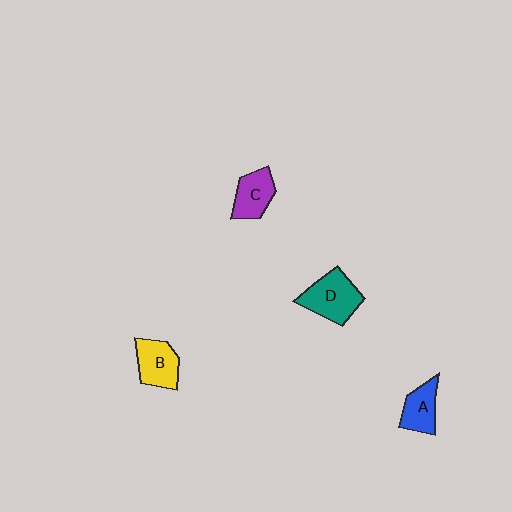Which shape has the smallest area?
Shape A (blue).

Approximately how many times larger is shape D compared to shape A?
Approximately 1.4 times.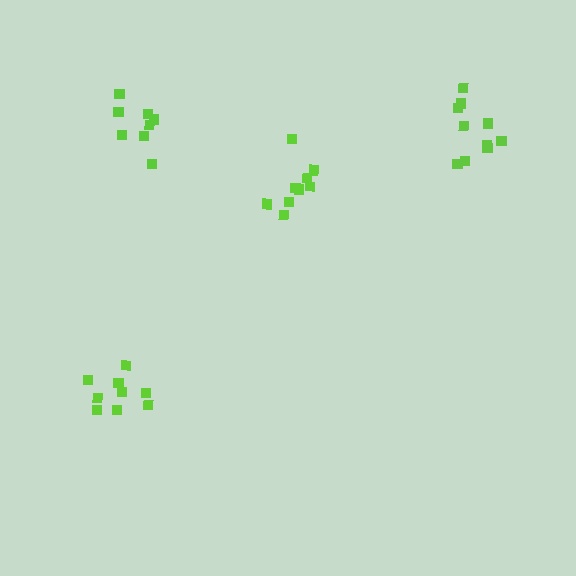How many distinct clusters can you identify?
There are 4 distinct clusters.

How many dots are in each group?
Group 1: 9 dots, Group 2: 9 dots, Group 3: 10 dots, Group 4: 8 dots (36 total).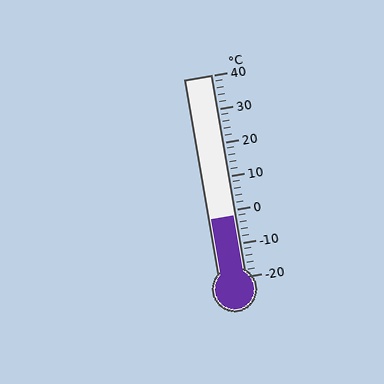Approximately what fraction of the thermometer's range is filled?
The thermometer is filled to approximately 30% of its range.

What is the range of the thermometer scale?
The thermometer scale ranges from -20°C to 40°C.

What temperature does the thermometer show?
The thermometer shows approximately -2°C.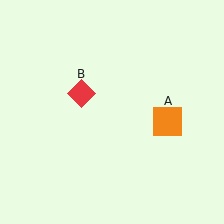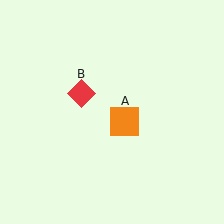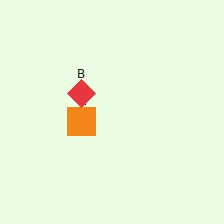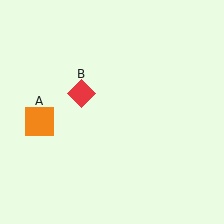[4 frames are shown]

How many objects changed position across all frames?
1 object changed position: orange square (object A).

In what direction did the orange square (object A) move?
The orange square (object A) moved left.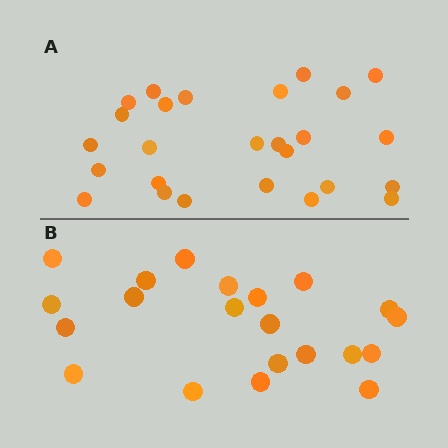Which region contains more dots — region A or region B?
Region A (the top region) has more dots.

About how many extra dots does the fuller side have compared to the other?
Region A has about 5 more dots than region B.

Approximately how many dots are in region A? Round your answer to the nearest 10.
About 30 dots. (The exact count is 26, which rounds to 30.)